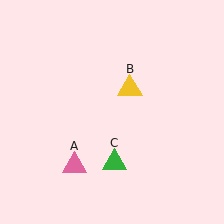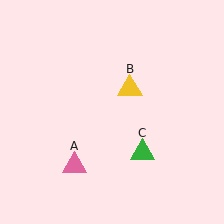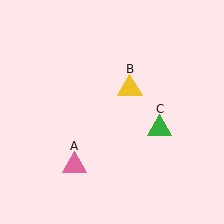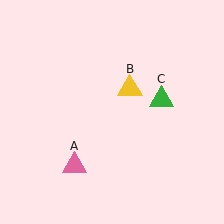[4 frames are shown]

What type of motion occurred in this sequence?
The green triangle (object C) rotated counterclockwise around the center of the scene.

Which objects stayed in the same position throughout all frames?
Pink triangle (object A) and yellow triangle (object B) remained stationary.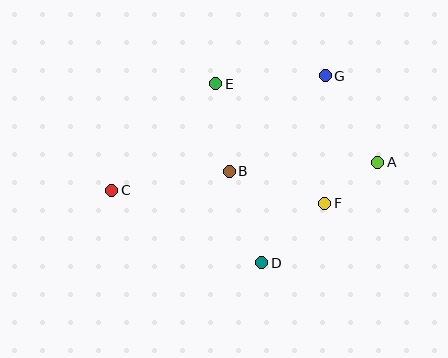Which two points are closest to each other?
Points A and F are closest to each other.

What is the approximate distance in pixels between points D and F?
The distance between D and F is approximately 87 pixels.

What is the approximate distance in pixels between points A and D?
The distance between A and D is approximately 153 pixels.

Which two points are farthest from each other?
Points A and C are farthest from each other.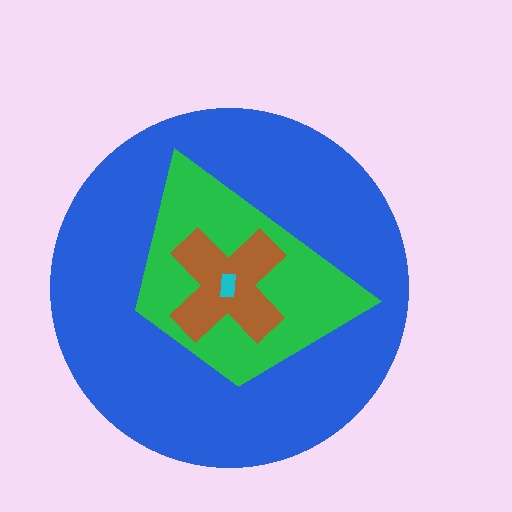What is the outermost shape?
The blue circle.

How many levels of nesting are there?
4.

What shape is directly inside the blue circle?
The green trapezoid.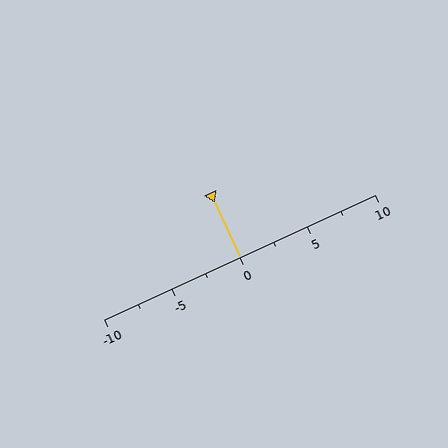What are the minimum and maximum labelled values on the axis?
The axis runs from -10 to 10.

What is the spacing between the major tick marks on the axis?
The major ticks are spaced 5 apart.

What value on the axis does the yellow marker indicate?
The marker indicates approximately 0.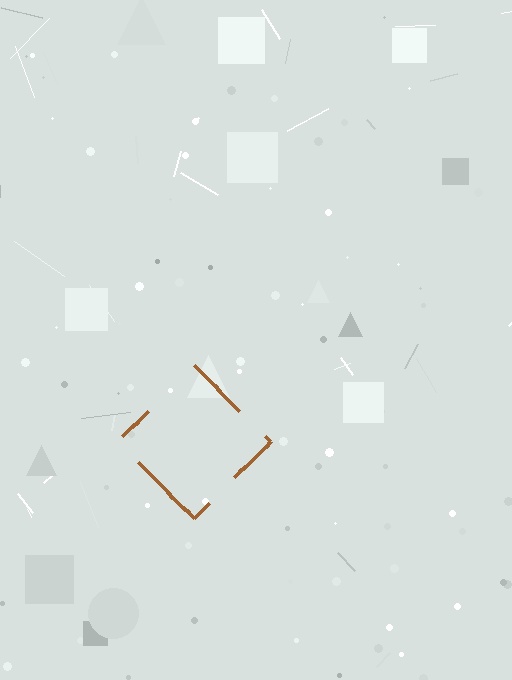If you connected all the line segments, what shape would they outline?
They would outline a diamond.